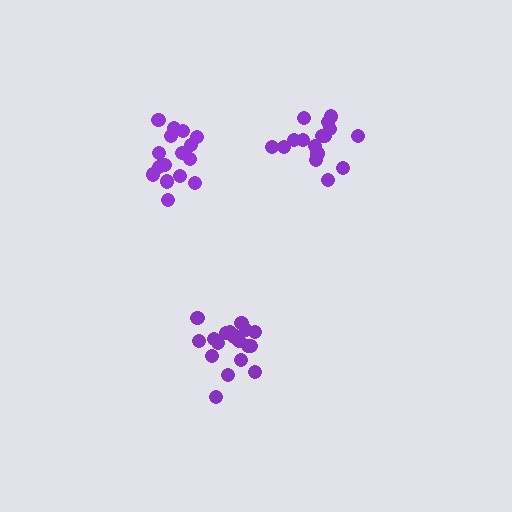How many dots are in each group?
Group 1: 19 dots, Group 2: 17 dots, Group 3: 16 dots (52 total).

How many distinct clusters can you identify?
There are 3 distinct clusters.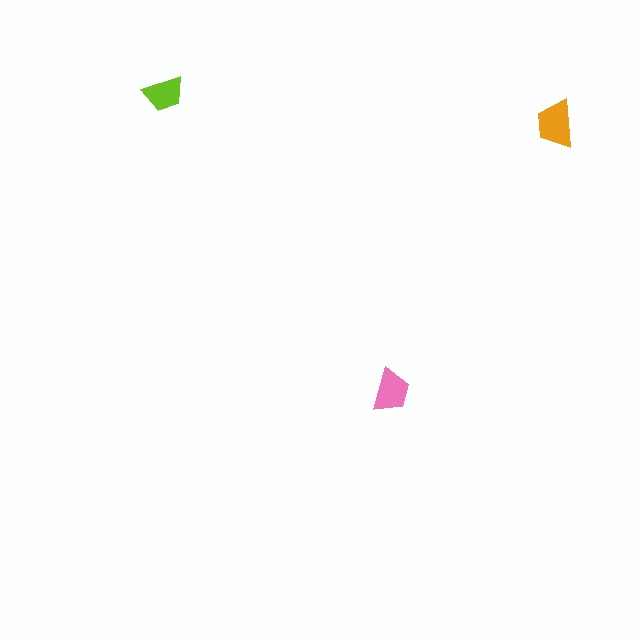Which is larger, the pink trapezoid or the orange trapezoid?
The orange one.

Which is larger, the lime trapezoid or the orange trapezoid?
The orange one.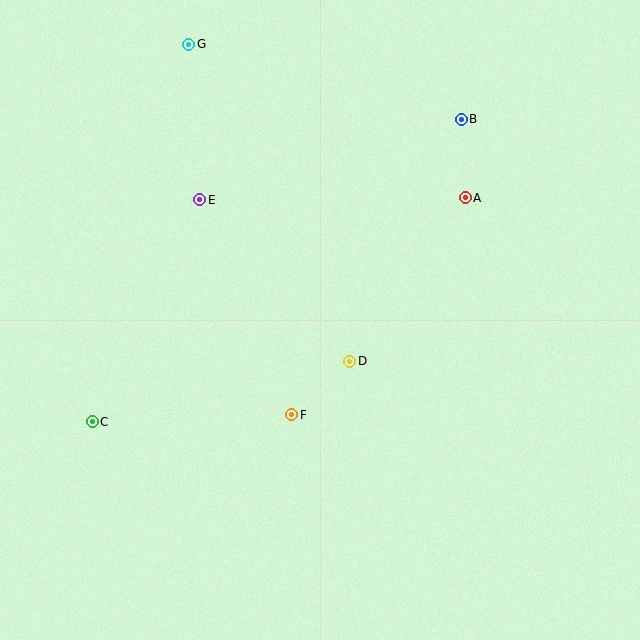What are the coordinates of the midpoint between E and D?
The midpoint between E and D is at (275, 280).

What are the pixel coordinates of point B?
Point B is at (461, 119).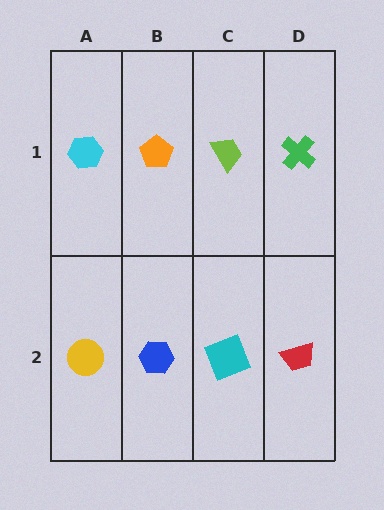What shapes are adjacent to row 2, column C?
A lime trapezoid (row 1, column C), a blue hexagon (row 2, column B), a red trapezoid (row 2, column D).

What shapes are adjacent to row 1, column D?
A red trapezoid (row 2, column D), a lime trapezoid (row 1, column C).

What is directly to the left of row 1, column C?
An orange pentagon.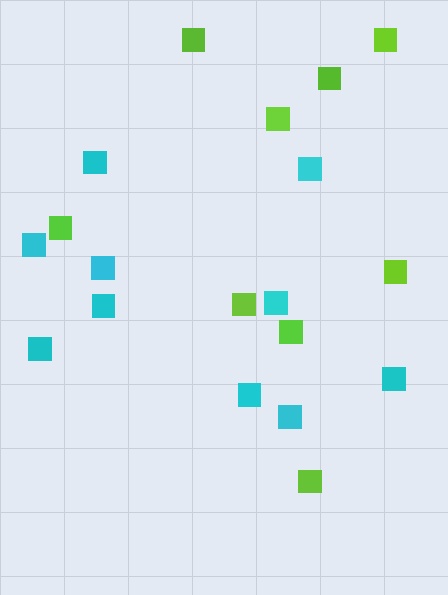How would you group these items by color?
There are 2 groups: one group of cyan squares (10) and one group of lime squares (9).